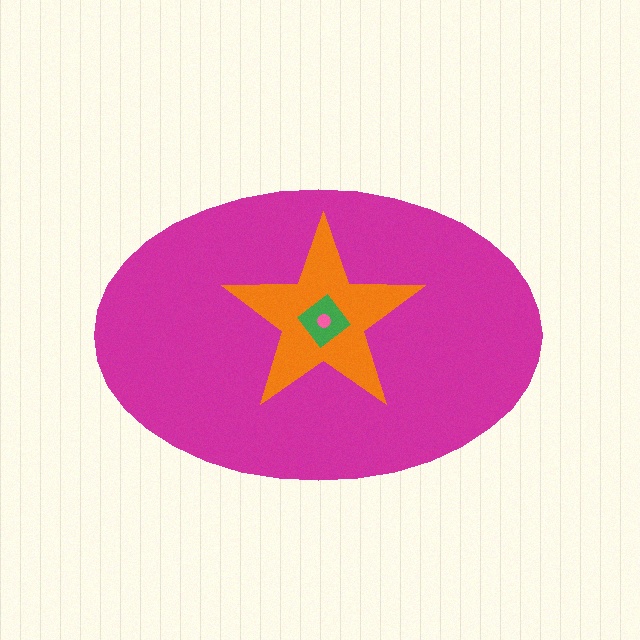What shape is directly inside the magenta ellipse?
The orange star.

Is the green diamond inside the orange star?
Yes.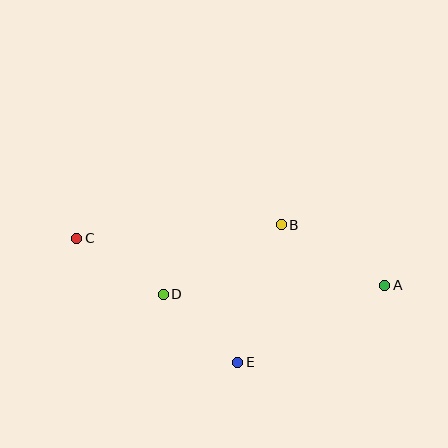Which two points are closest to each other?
Points D and E are closest to each other.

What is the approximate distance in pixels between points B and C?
The distance between B and C is approximately 205 pixels.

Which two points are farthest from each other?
Points A and C are farthest from each other.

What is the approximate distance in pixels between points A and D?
The distance between A and D is approximately 222 pixels.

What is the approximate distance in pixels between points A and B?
The distance between A and B is approximately 120 pixels.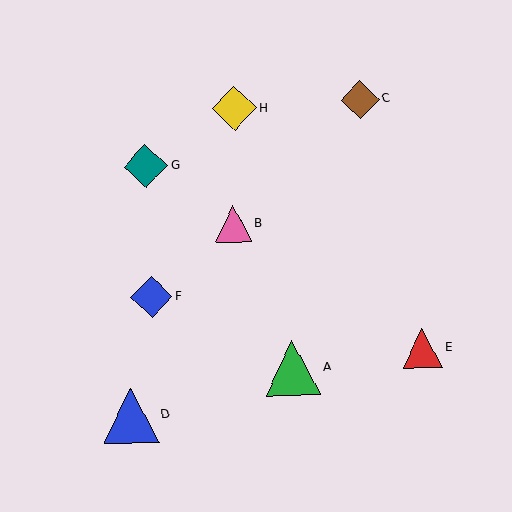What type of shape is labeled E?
Shape E is a red triangle.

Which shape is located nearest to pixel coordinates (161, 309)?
The blue diamond (labeled F) at (151, 297) is nearest to that location.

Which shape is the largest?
The green triangle (labeled A) is the largest.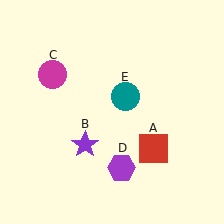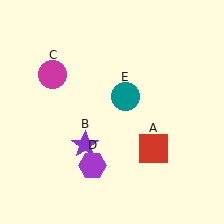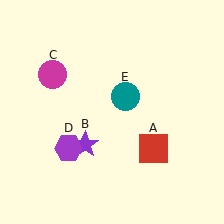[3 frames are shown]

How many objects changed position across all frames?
1 object changed position: purple hexagon (object D).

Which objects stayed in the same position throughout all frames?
Red square (object A) and purple star (object B) and magenta circle (object C) and teal circle (object E) remained stationary.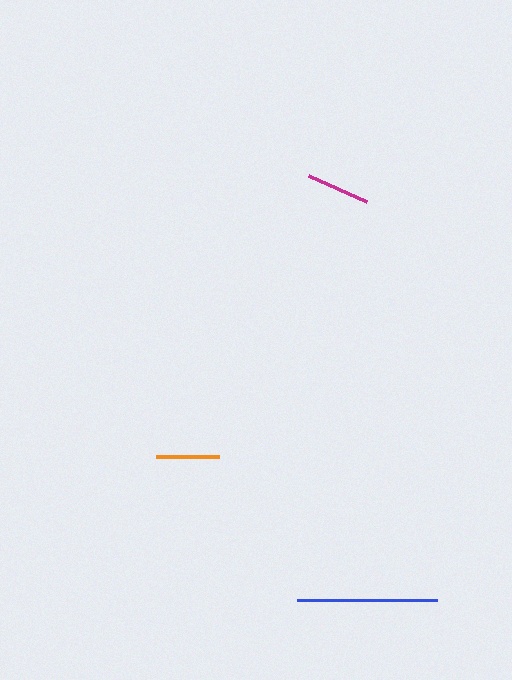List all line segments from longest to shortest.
From longest to shortest: blue, magenta, orange.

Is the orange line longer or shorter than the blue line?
The blue line is longer than the orange line.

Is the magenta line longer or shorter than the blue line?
The blue line is longer than the magenta line.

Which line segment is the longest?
The blue line is the longest at approximately 140 pixels.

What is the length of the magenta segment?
The magenta segment is approximately 64 pixels long.